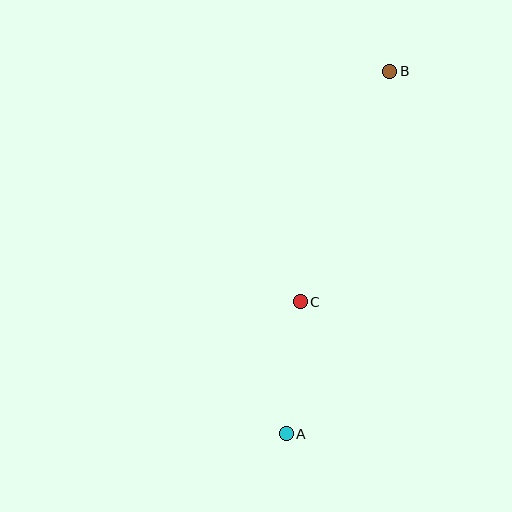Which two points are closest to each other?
Points A and C are closest to each other.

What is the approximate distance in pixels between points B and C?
The distance between B and C is approximately 247 pixels.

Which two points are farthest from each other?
Points A and B are farthest from each other.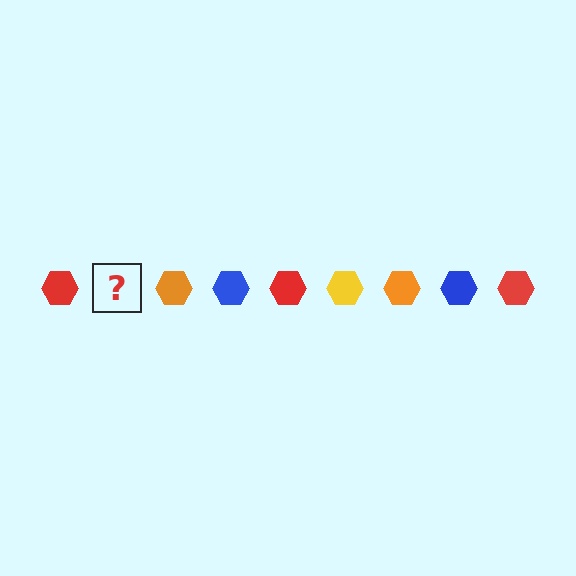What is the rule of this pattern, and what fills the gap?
The rule is that the pattern cycles through red, yellow, orange, blue hexagons. The gap should be filled with a yellow hexagon.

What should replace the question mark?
The question mark should be replaced with a yellow hexagon.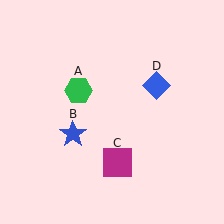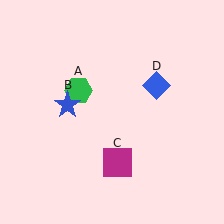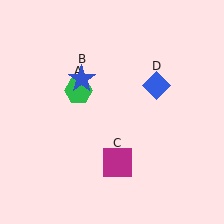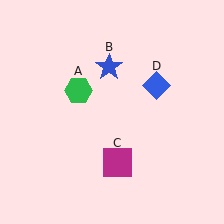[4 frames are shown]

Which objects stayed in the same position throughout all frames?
Green hexagon (object A) and magenta square (object C) and blue diamond (object D) remained stationary.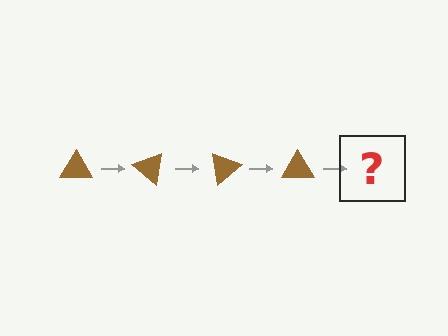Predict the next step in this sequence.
The next step is a brown triangle rotated 160 degrees.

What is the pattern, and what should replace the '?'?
The pattern is that the triangle rotates 40 degrees each step. The '?' should be a brown triangle rotated 160 degrees.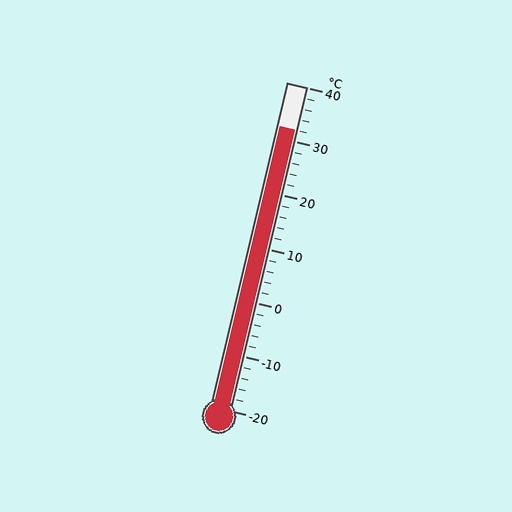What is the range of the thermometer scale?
The thermometer scale ranges from -20°C to 40°C.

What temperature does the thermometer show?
The thermometer shows approximately 32°C.